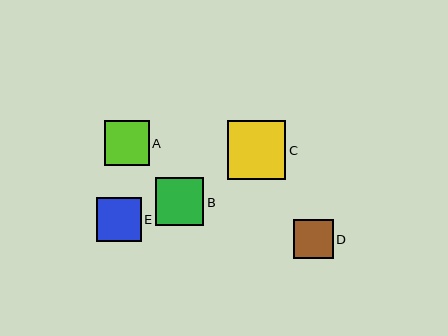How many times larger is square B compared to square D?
Square B is approximately 1.2 times the size of square D.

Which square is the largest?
Square C is the largest with a size of approximately 58 pixels.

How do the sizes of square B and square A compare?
Square B and square A are approximately the same size.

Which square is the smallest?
Square D is the smallest with a size of approximately 39 pixels.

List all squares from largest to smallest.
From largest to smallest: C, B, A, E, D.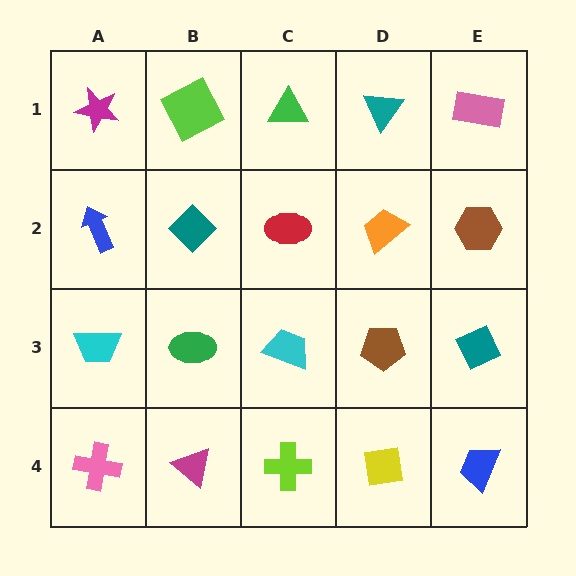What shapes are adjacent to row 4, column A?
A cyan trapezoid (row 3, column A), a magenta triangle (row 4, column B).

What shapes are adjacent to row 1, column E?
A brown hexagon (row 2, column E), a teal triangle (row 1, column D).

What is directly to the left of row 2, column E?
An orange trapezoid.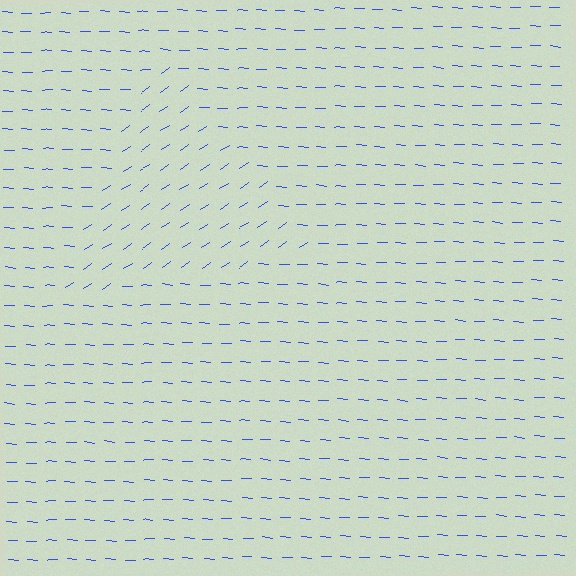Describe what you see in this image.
The image is filled with small blue line segments. A triangle region in the image has lines oriented differently from the surrounding lines, creating a visible texture boundary.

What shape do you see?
I see a triangle.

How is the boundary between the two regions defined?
The boundary is defined purely by a change in line orientation (approximately 38 degrees difference). All lines are the same color and thickness.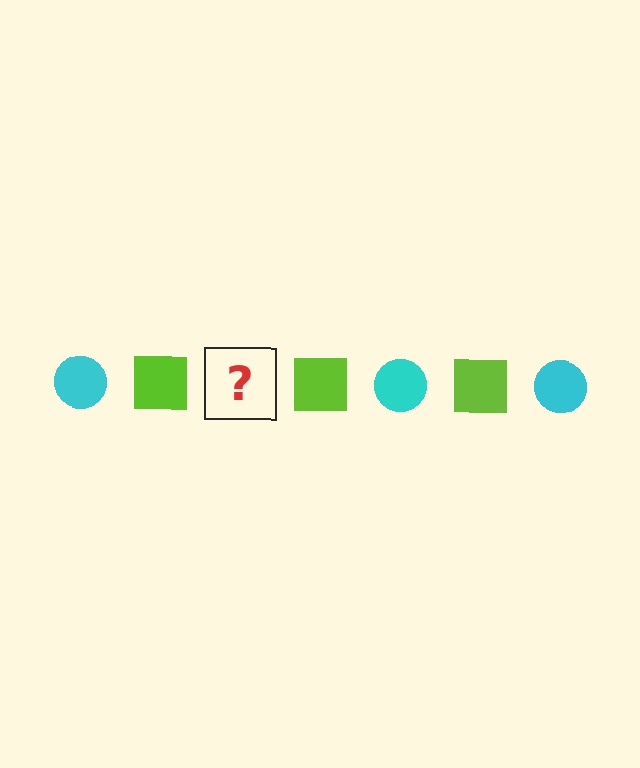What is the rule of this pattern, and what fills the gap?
The rule is that the pattern alternates between cyan circle and lime square. The gap should be filled with a cyan circle.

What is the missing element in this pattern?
The missing element is a cyan circle.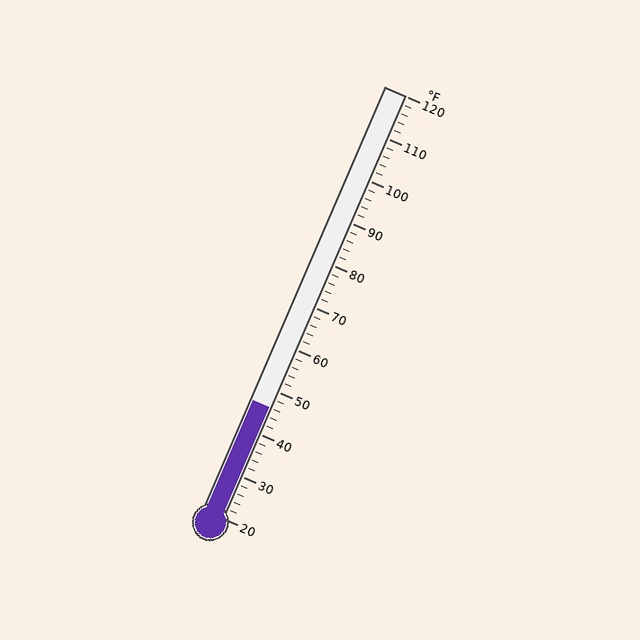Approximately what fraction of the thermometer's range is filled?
The thermometer is filled to approximately 25% of its range.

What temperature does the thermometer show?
The thermometer shows approximately 46°F.